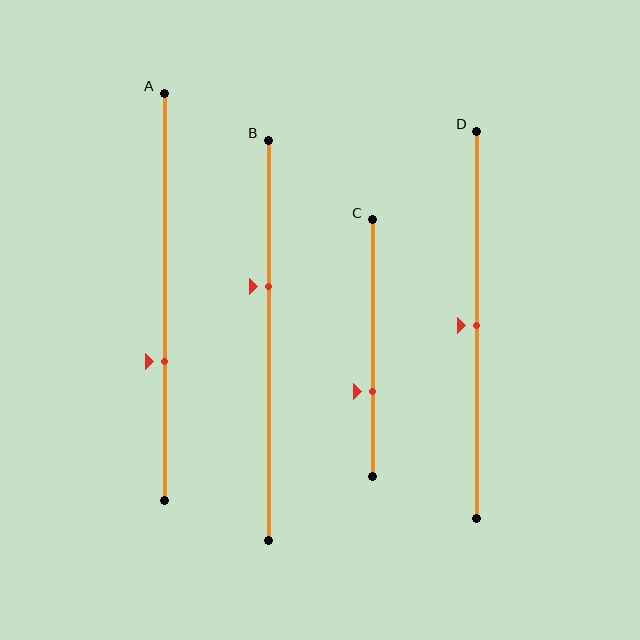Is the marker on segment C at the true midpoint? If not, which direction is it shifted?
No, the marker on segment C is shifted downward by about 17% of the segment length.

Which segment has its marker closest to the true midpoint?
Segment D has its marker closest to the true midpoint.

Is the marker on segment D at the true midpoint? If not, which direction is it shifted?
Yes, the marker on segment D is at the true midpoint.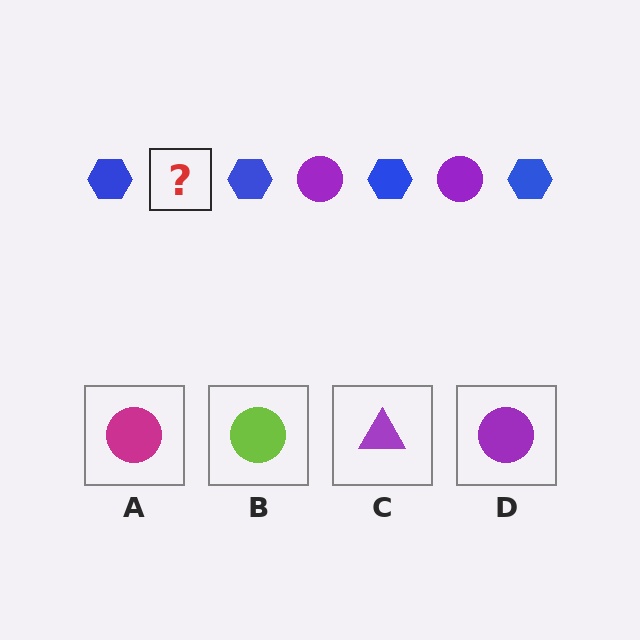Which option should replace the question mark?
Option D.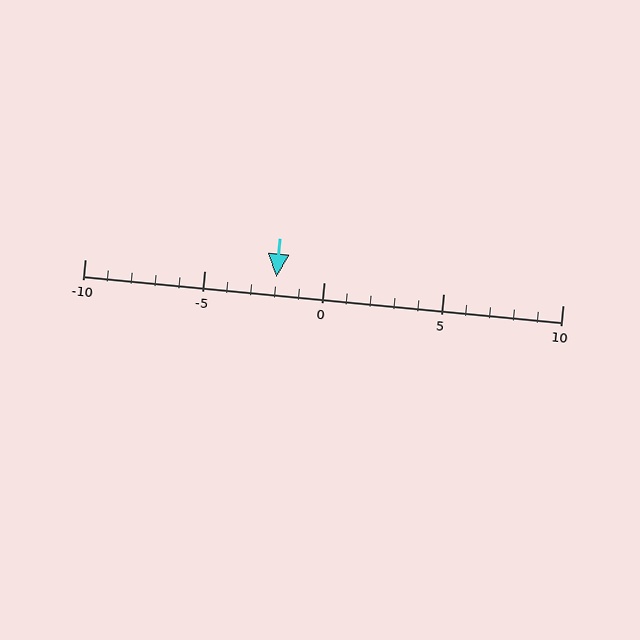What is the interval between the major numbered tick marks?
The major tick marks are spaced 5 units apart.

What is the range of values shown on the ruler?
The ruler shows values from -10 to 10.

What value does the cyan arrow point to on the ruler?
The cyan arrow points to approximately -2.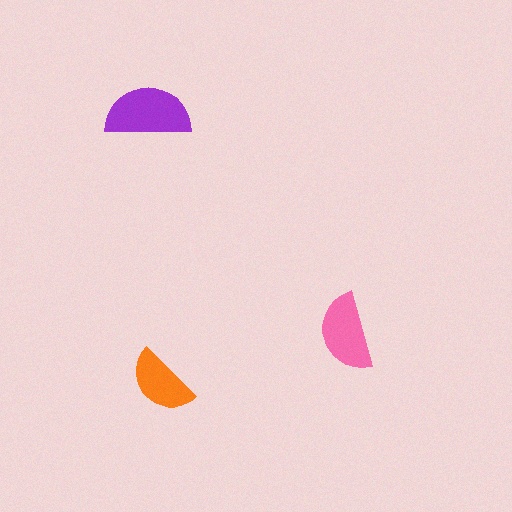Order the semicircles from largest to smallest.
the purple one, the pink one, the orange one.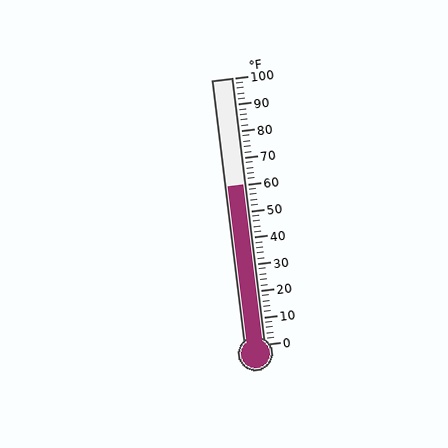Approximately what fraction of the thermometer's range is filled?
The thermometer is filled to approximately 60% of its range.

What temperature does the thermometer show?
The thermometer shows approximately 60°F.